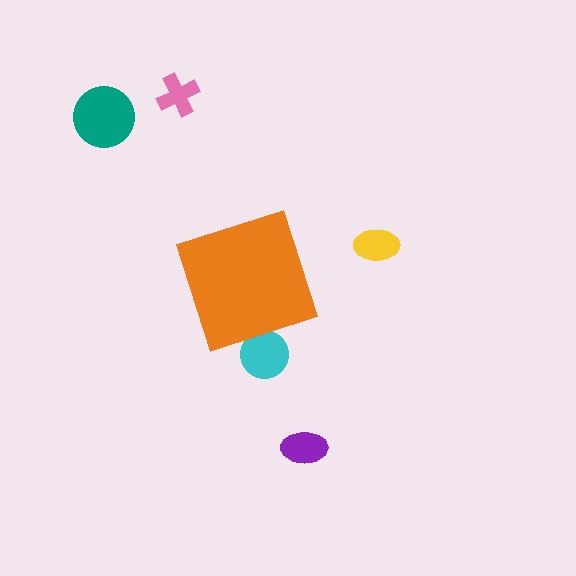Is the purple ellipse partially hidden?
No, the purple ellipse is fully visible.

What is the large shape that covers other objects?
An orange diamond.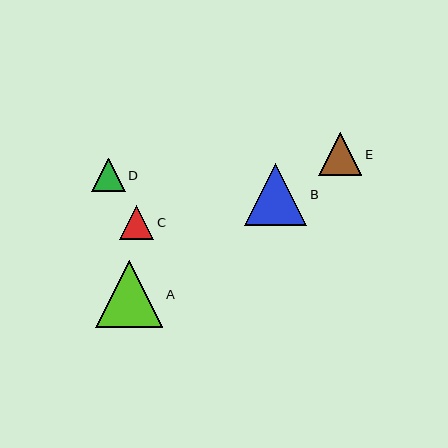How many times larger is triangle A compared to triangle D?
Triangle A is approximately 2.0 times the size of triangle D.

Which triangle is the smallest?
Triangle D is the smallest with a size of approximately 33 pixels.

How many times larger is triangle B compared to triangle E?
Triangle B is approximately 1.4 times the size of triangle E.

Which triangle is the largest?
Triangle A is the largest with a size of approximately 67 pixels.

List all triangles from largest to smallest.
From largest to smallest: A, B, E, C, D.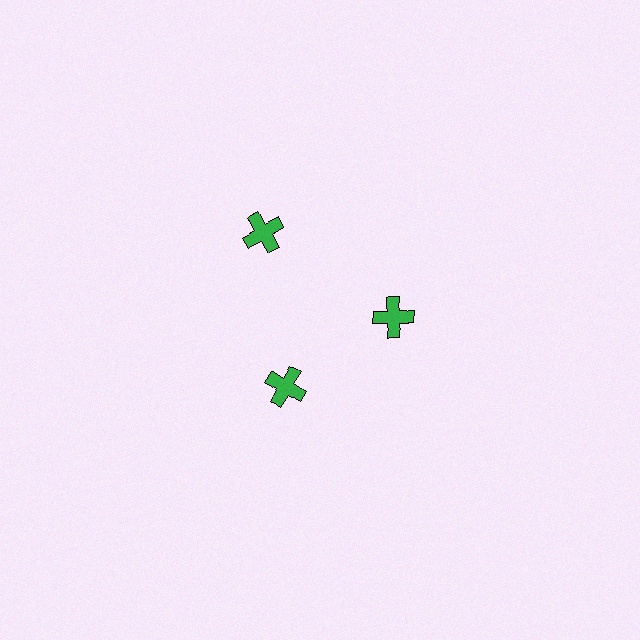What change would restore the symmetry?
The symmetry would be restored by moving it inward, back onto the ring so that all 3 crosses sit at equal angles and equal distance from the center.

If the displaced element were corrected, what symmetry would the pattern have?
It would have 3-fold rotational symmetry — the pattern would map onto itself every 120 degrees.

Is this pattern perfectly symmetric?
No. The 3 green crosses are arranged in a ring, but one element near the 11 o'clock position is pushed outward from the center, breaking the 3-fold rotational symmetry.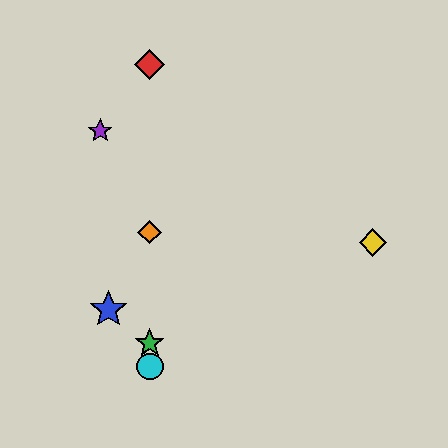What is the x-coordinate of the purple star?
The purple star is at x≈100.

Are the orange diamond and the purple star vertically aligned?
No, the orange diamond is at x≈150 and the purple star is at x≈100.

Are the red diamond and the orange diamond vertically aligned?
Yes, both are at x≈150.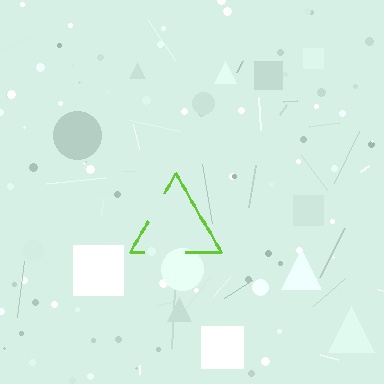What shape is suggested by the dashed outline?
The dashed outline suggests a triangle.